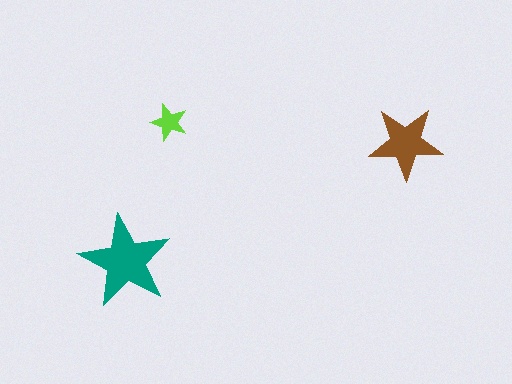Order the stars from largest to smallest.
the teal one, the brown one, the lime one.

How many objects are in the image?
There are 3 objects in the image.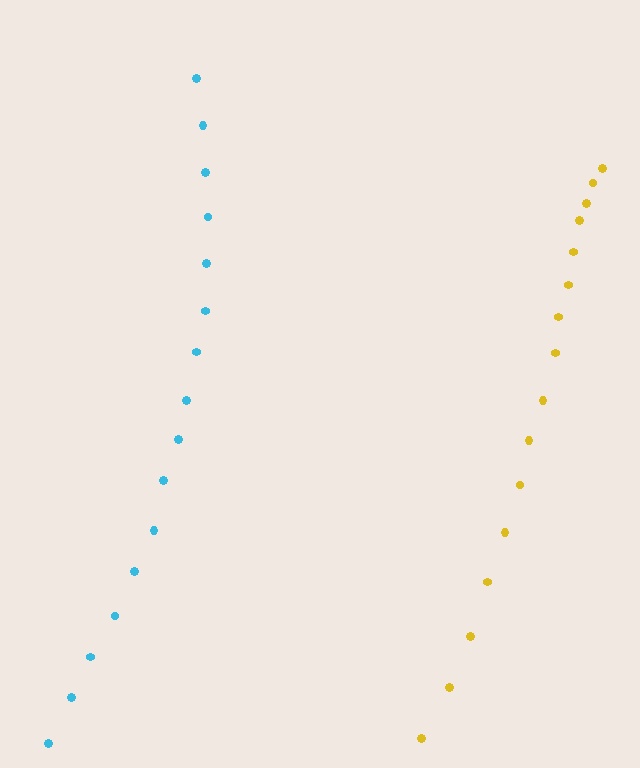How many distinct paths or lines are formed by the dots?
There are 2 distinct paths.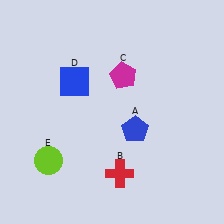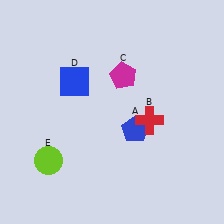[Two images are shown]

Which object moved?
The red cross (B) moved up.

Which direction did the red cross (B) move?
The red cross (B) moved up.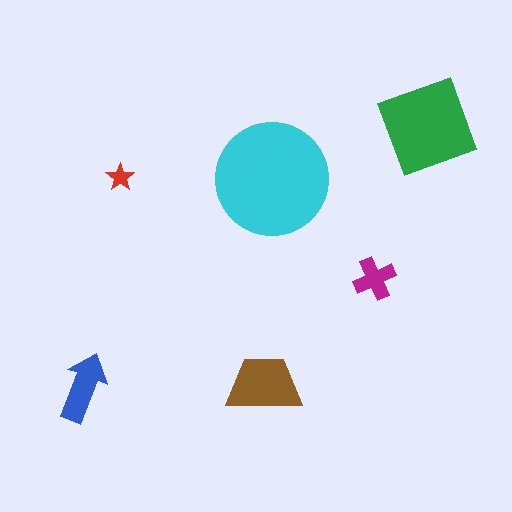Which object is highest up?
The green square is topmost.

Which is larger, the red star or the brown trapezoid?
The brown trapezoid.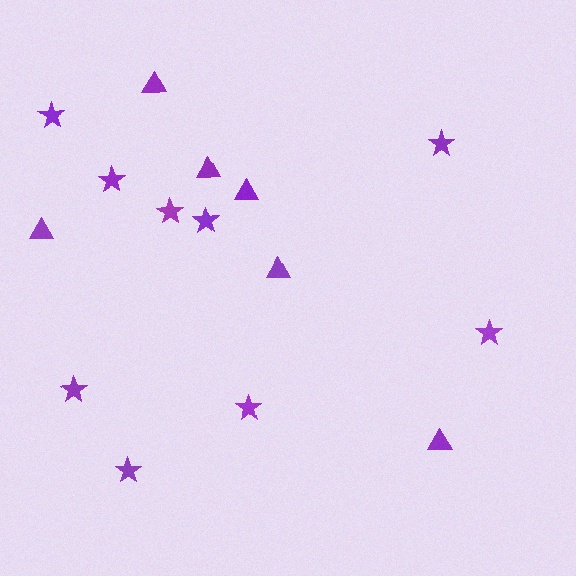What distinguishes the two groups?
There are 2 groups: one group of stars (9) and one group of triangles (6).